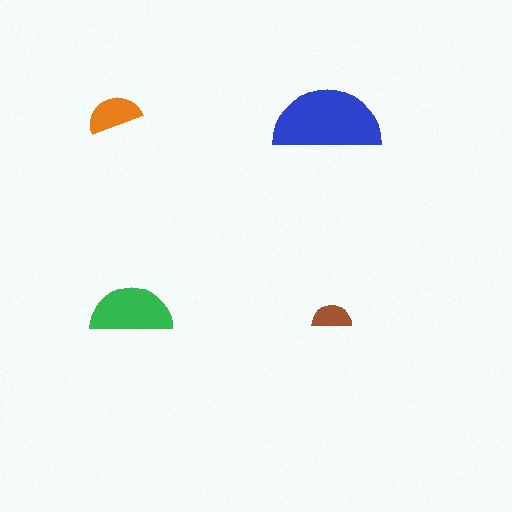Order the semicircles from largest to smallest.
the blue one, the green one, the orange one, the brown one.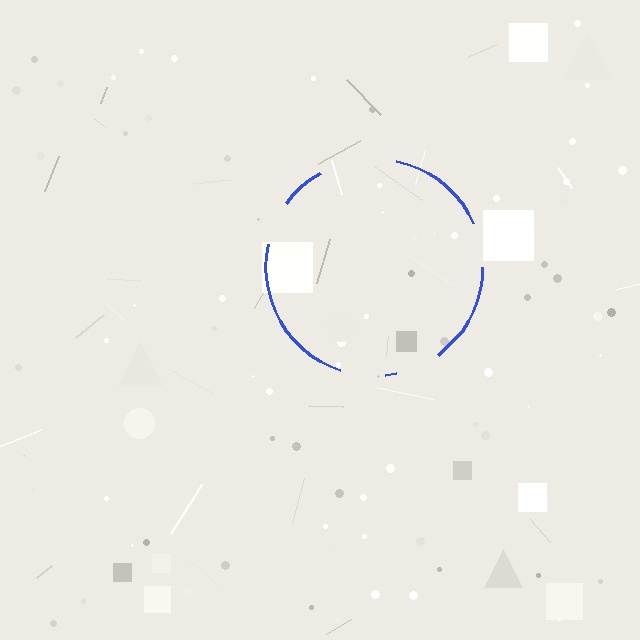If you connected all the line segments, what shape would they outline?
They would outline a circle.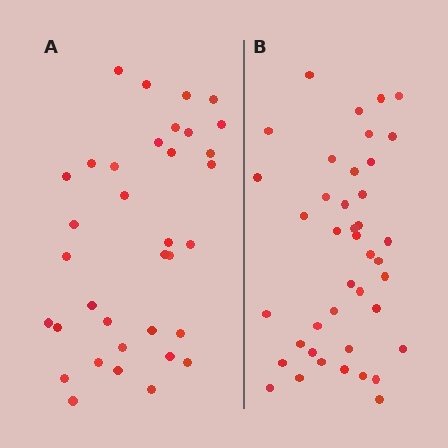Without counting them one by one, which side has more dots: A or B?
Region B (the right region) has more dots.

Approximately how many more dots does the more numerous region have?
Region B has about 6 more dots than region A.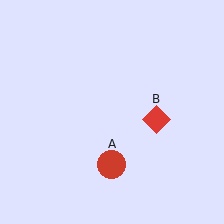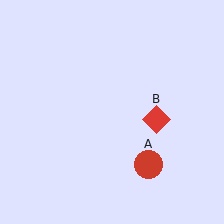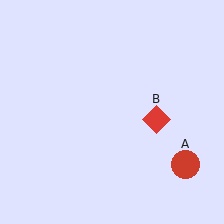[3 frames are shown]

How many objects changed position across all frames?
1 object changed position: red circle (object A).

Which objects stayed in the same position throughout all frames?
Red diamond (object B) remained stationary.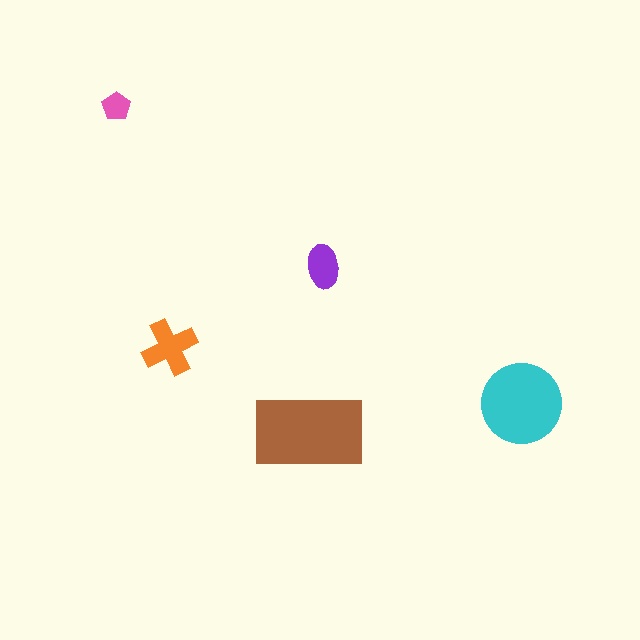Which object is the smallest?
The pink pentagon.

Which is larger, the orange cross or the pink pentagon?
The orange cross.